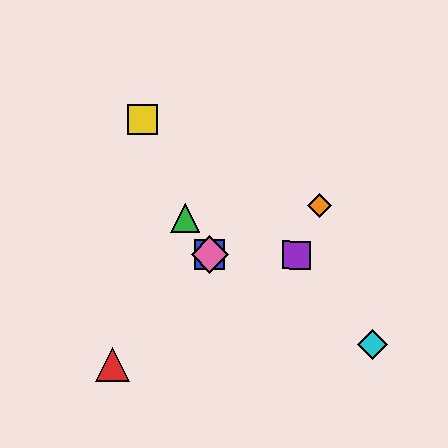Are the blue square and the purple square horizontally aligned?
Yes, both are at y≈254.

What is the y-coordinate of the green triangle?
The green triangle is at y≈217.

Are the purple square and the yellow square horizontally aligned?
No, the purple square is at y≈255 and the yellow square is at y≈120.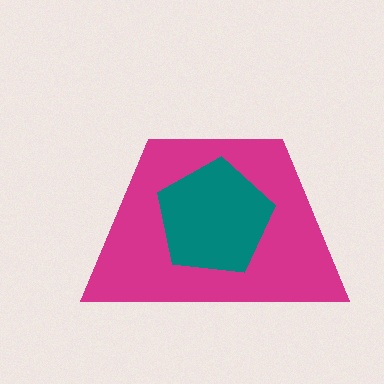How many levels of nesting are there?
2.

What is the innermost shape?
The teal pentagon.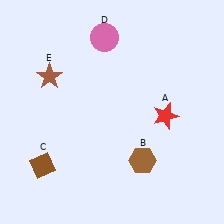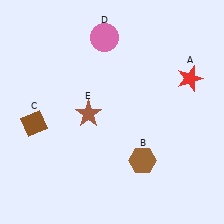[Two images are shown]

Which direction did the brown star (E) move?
The brown star (E) moved right.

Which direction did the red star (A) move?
The red star (A) moved up.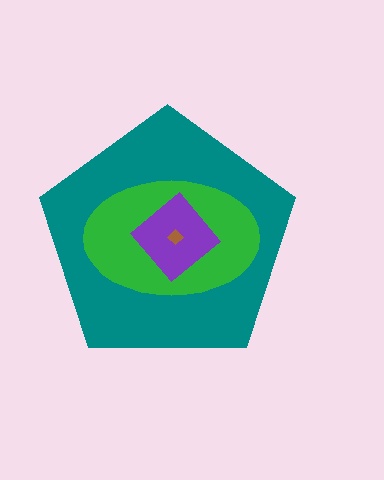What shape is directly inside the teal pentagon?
The green ellipse.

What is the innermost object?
The brown diamond.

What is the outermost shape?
The teal pentagon.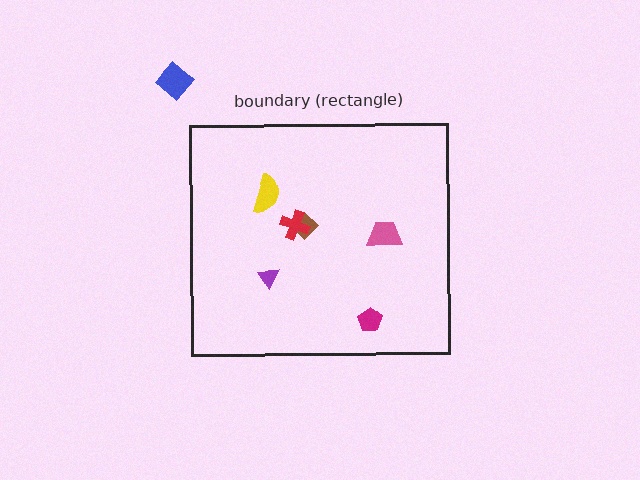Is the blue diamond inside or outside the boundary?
Outside.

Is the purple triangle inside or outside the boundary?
Inside.